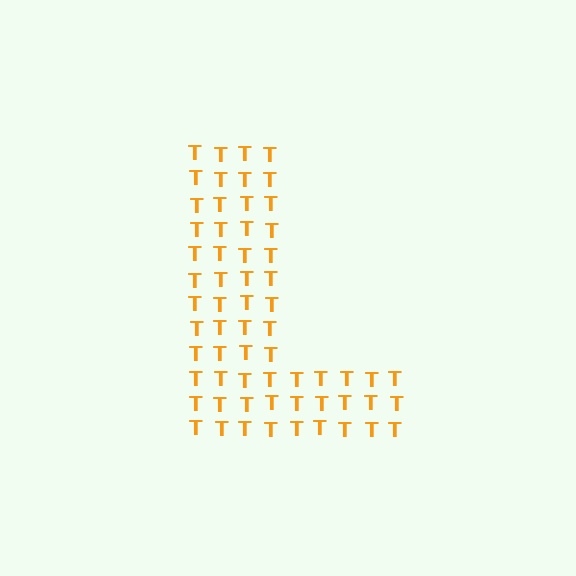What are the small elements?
The small elements are letter T's.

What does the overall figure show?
The overall figure shows the letter L.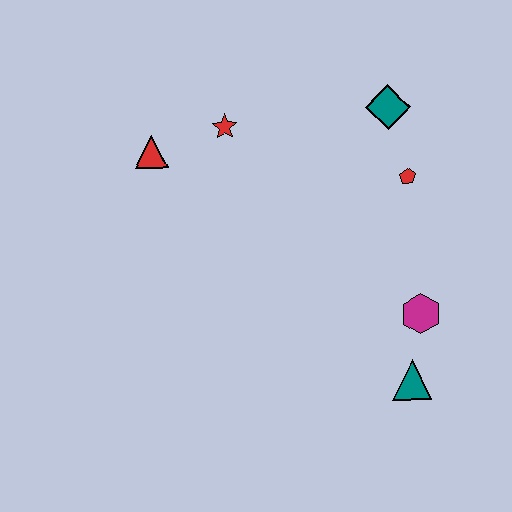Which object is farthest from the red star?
The teal triangle is farthest from the red star.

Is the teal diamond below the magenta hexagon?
No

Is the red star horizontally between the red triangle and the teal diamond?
Yes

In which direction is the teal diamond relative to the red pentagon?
The teal diamond is above the red pentagon.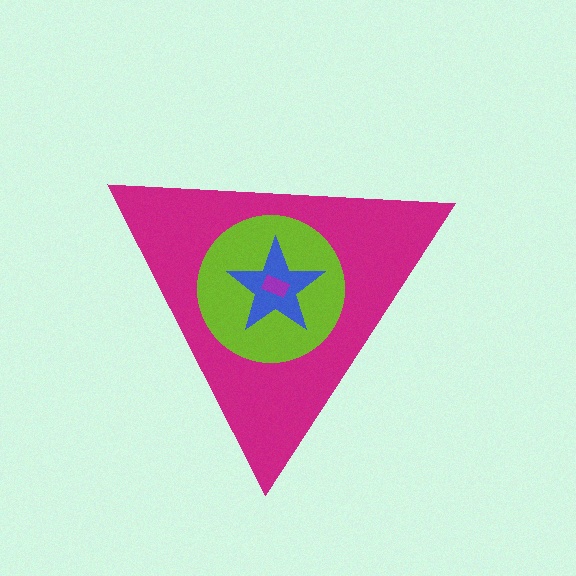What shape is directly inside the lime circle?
The blue star.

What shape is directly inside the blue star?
The purple rectangle.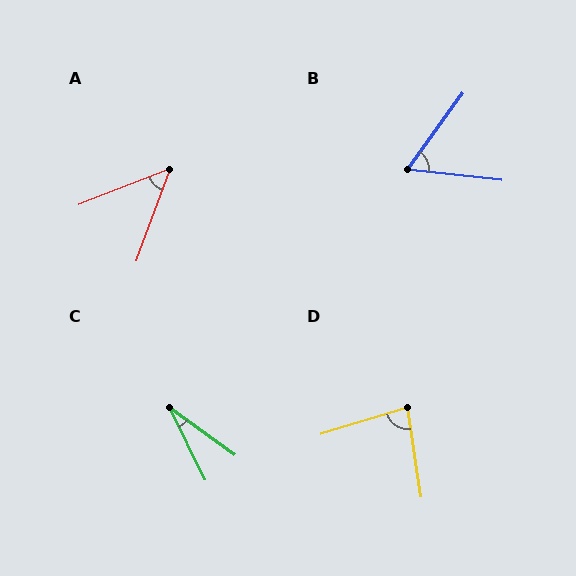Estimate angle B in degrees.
Approximately 61 degrees.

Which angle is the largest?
D, at approximately 82 degrees.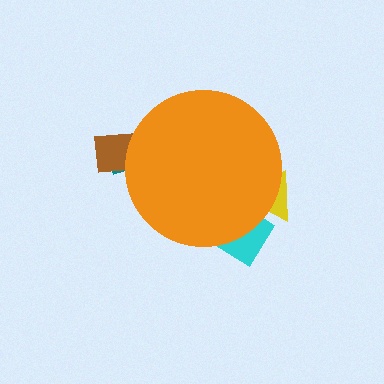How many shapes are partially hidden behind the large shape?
4 shapes are partially hidden.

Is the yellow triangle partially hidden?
Yes, the yellow triangle is partially hidden behind the orange circle.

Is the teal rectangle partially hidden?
Yes, the teal rectangle is partially hidden behind the orange circle.